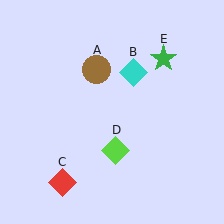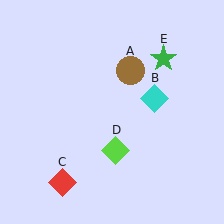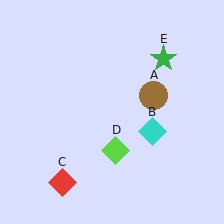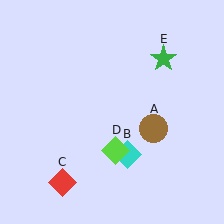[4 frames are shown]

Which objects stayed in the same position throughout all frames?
Red diamond (object C) and lime diamond (object D) and green star (object E) remained stationary.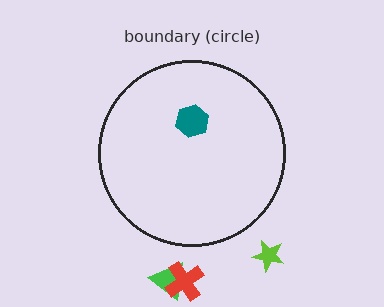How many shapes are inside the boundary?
1 inside, 3 outside.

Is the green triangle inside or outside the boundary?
Outside.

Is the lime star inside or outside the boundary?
Outside.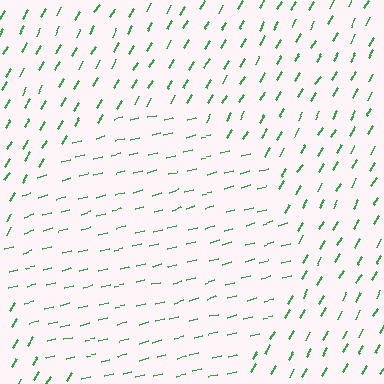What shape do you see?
I see a circle.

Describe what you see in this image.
The image is filled with small green line segments. A circle region in the image has lines oriented differently from the surrounding lines, creating a visible texture boundary.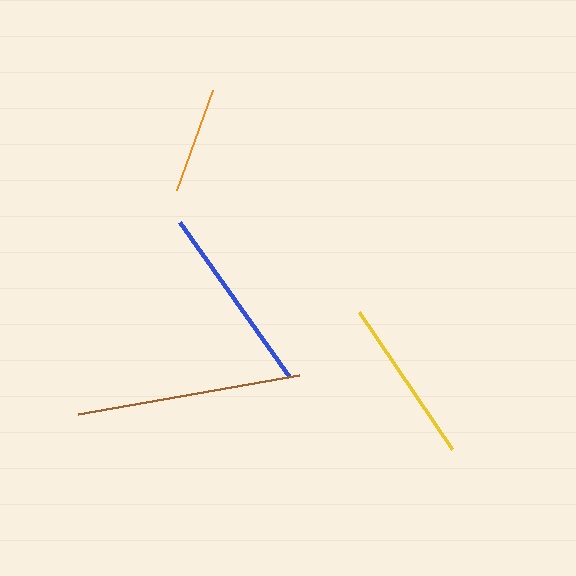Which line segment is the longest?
The brown line is the longest at approximately 224 pixels.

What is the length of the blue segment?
The blue segment is approximately 190 pixels long.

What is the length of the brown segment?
The brown segment is approximately 224 pixels long.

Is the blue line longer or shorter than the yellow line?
The blue line is longer than the yellow line.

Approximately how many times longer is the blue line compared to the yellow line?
The blue line is approximately 1.1 times the length of the yellow line.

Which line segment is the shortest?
The orange line is the shortest at approximately 106 pixels.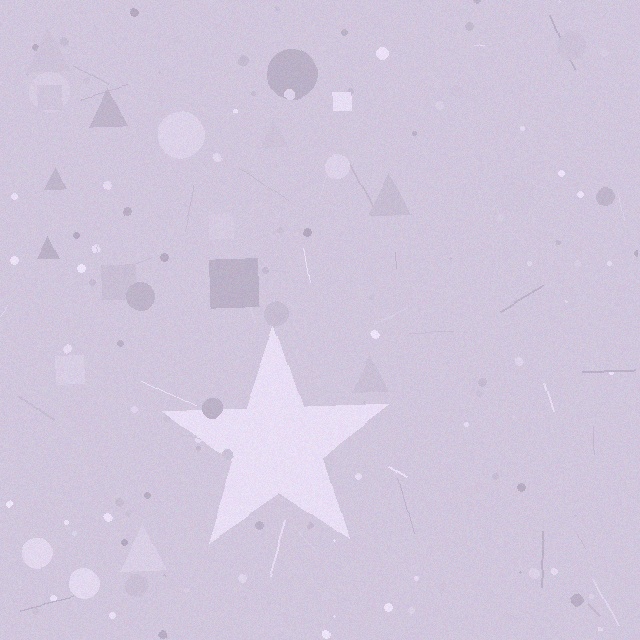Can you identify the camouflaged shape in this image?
The camouflaged shape is a star.